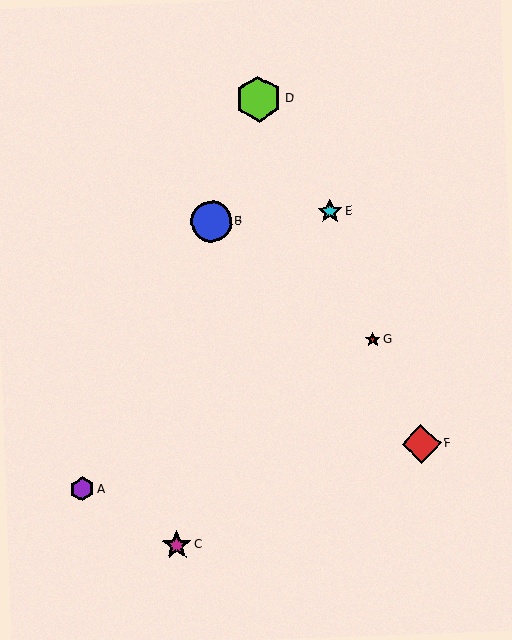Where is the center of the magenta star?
The center of the magenta star is at (177, 545).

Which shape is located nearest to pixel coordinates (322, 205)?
The cyan star (labeled E) at (330, 212) is nearest to that location.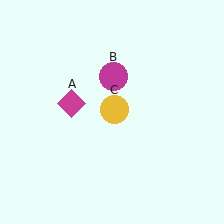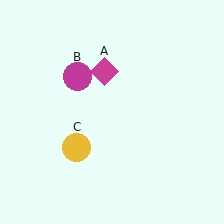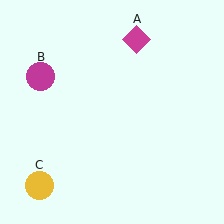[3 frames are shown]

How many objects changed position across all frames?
3 objects changed position: magenta diamond (object A), magenta circle (object B), yellow circle (object C).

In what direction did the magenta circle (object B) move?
The magenta circle (object B) moved left.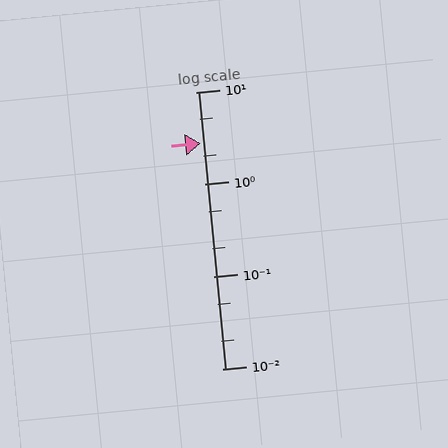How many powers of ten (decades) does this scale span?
The scale spans 3 decades, from 0.01 to 10.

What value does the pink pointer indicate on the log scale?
The pointer indicates approximately 2.8.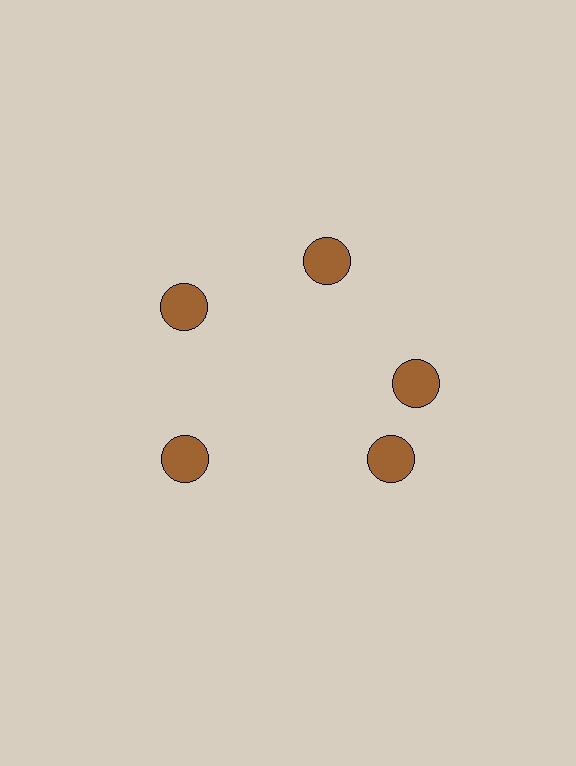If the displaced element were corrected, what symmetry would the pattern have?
It would have 5-fold rotational symmetry — the pattern would map onto itself every 72 degrees.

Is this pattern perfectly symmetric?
No. The 5 brown circles are arranged in a ring, but one element near the 5 o'clock position is rotated out of alignment along the ring, breaking the 5-fold rotational symmetry.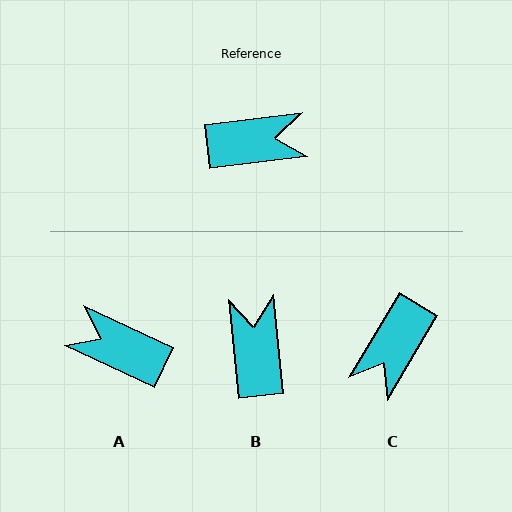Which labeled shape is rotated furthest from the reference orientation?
A, about 148 degrees away.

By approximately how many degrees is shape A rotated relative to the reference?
Approximately 148 degrees counter-clockwise.